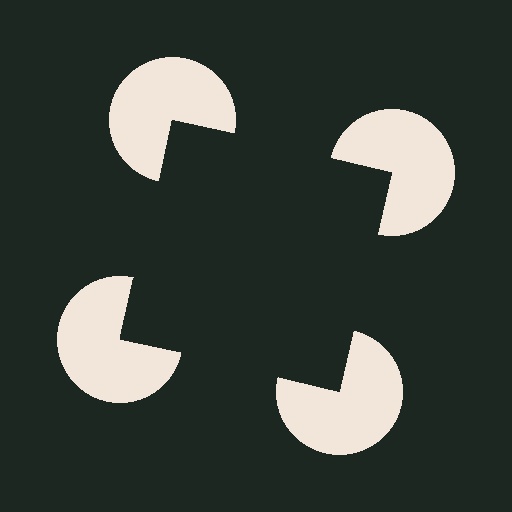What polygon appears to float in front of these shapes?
An illusory square — its edges are inferred from the aligned wedge cuts in the pac-man discs, not physically drawn.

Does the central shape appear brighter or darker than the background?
It typically appears slightly darker than the background, even though no actual brightness change is drawn.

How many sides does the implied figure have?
4 sides.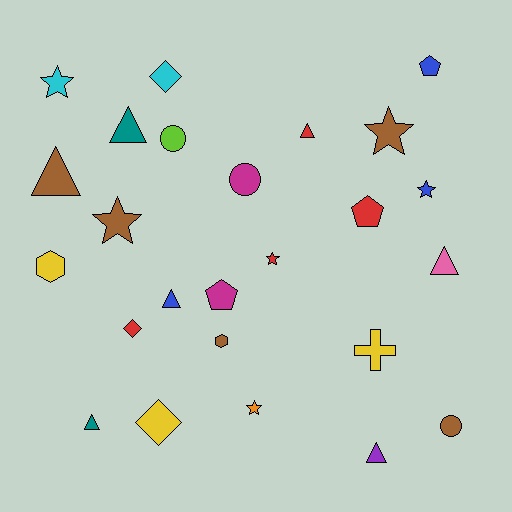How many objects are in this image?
There are 25 objects.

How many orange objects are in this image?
There is 1 orange object.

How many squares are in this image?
There are no squares.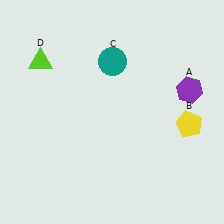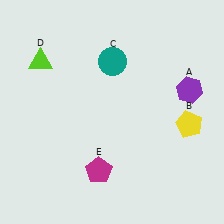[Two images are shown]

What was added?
A magenta pentagon (E) was added in Image 2.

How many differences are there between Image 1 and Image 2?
There is 1 difference between the two images.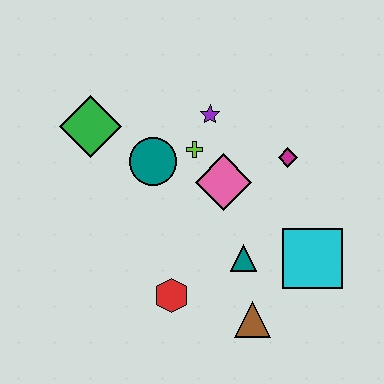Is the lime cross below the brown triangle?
No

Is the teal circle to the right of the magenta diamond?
No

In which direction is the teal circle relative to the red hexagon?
The teal circle is above the red hexagon.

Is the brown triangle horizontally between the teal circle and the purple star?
No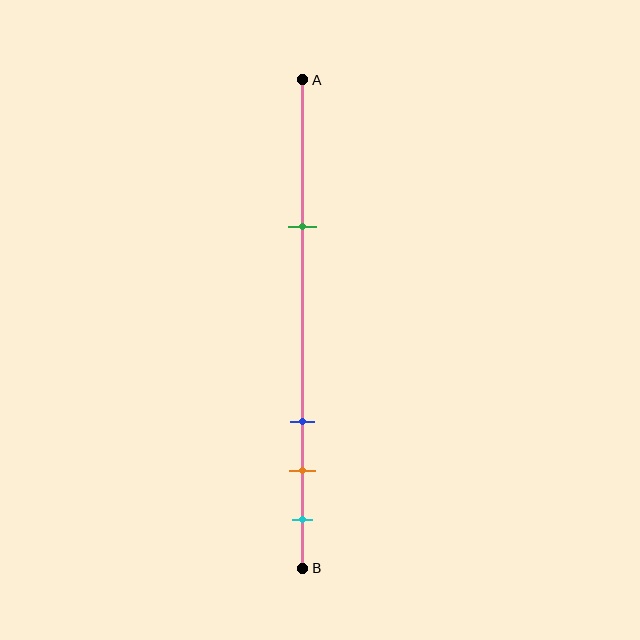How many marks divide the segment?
There are 4 marks dividing the segment.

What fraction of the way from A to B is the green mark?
The green mark is approximately 30% (0.3) of the way from A to B.